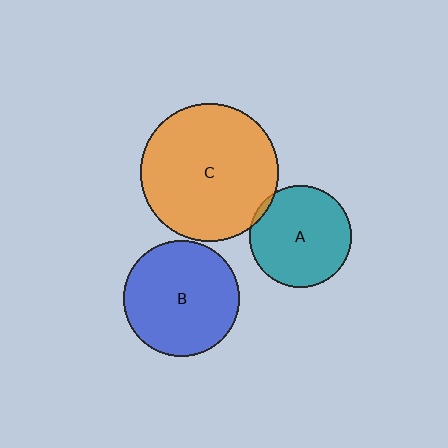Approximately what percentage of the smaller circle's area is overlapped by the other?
Approximately 5%.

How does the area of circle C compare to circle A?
Approximately 1.8 times.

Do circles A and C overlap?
Yes.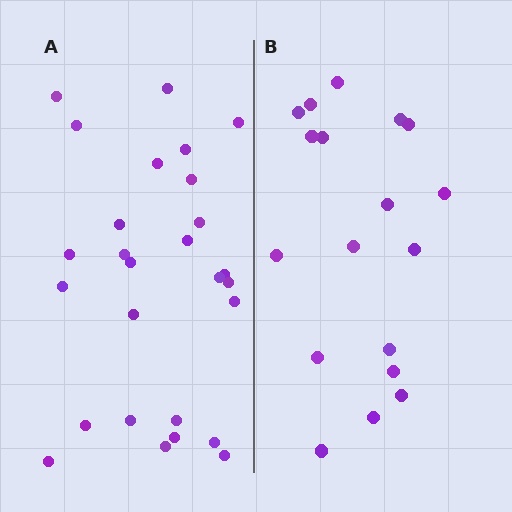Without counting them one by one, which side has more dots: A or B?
Region A (the left region) has more dots.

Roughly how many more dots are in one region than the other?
Region A has roughly 8 or so more dots than region B.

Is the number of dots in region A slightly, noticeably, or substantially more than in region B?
Region A has substantially more. The ratio is roughly 1.5 to 1.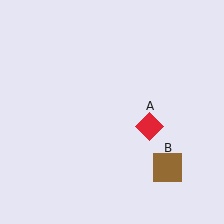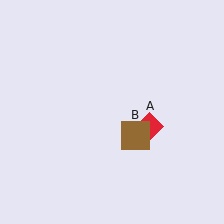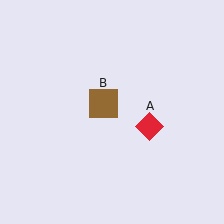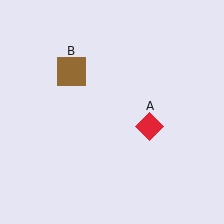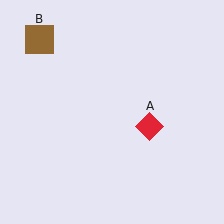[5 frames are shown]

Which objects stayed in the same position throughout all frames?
Red diamond (object A) remained stationary.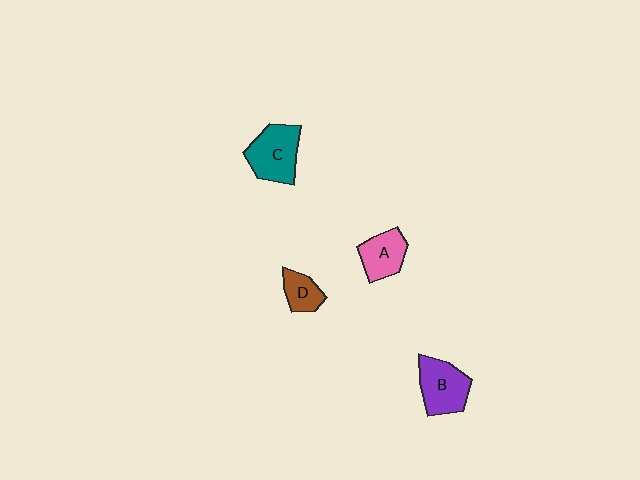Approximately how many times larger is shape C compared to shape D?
Approximately 1.9 times.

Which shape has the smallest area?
Shape D (brown).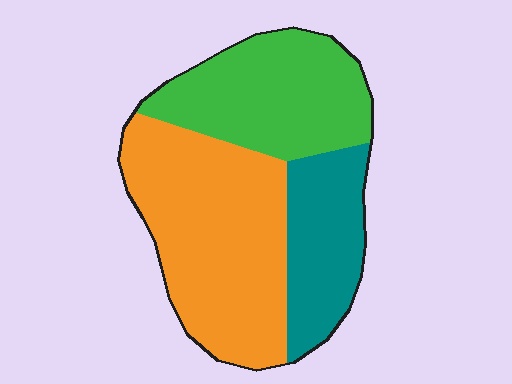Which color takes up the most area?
Orange, at roughly 45%.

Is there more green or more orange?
Orange.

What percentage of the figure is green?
Green covers 32% of the figure.